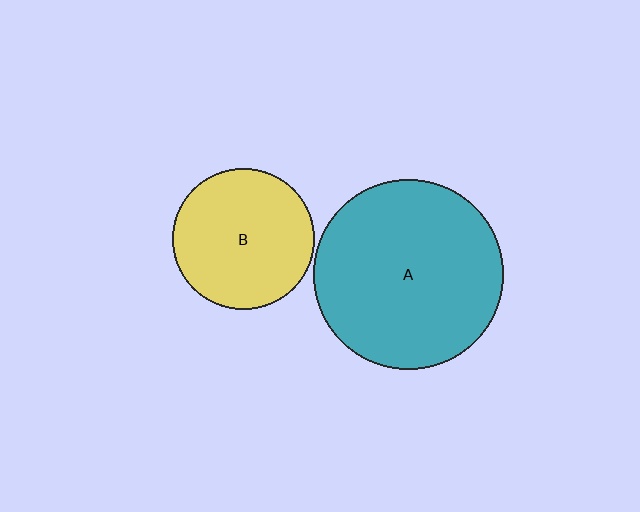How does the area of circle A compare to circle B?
Approximately 1.8 times.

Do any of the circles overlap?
No, none of the circles overlap.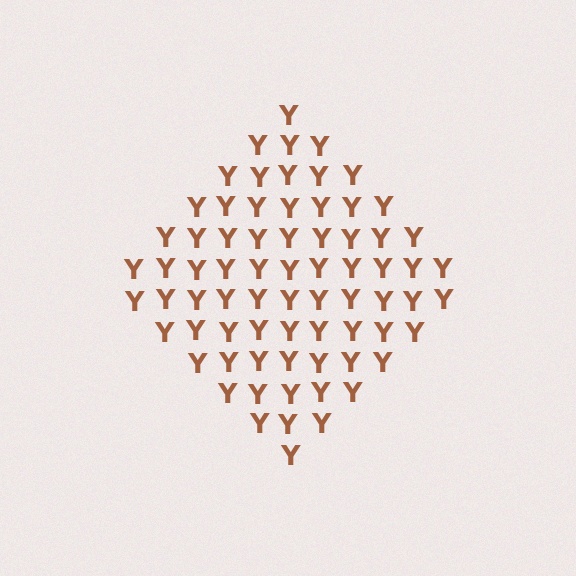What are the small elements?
The small elements are letter Y's.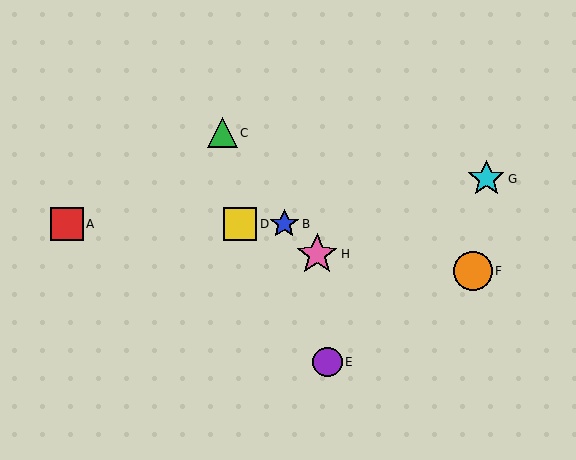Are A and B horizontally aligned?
Yes, both are at y≈224.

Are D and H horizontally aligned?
No, D is at y≈224 and H is at y≈254.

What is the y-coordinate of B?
Object B is at y≈224.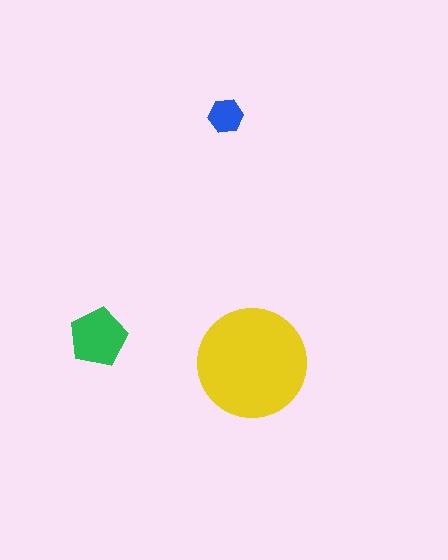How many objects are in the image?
There are 3 objects in the image.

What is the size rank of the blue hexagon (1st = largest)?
3rd.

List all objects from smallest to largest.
The blue hexagon, the green pentagon, the yellow circle.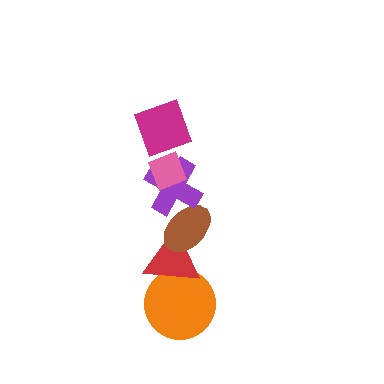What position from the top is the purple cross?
The purple cross is 3rd from the top.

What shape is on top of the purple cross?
The pink diamond is on top of the purple cross.